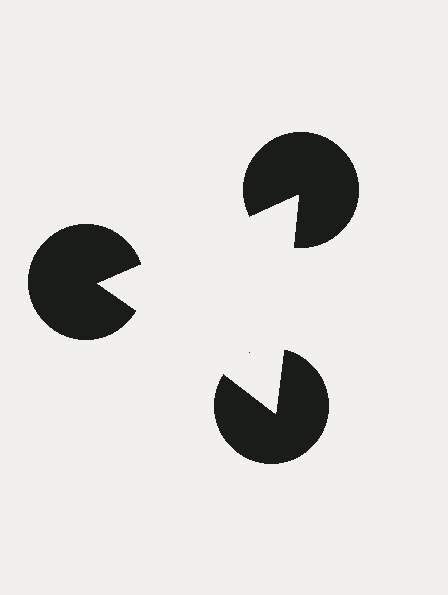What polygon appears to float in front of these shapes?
An illusory triangle — its edges are inferred from the aligned wedge cuts in the pac-man discs, not physically drawn.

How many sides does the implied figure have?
3 sides.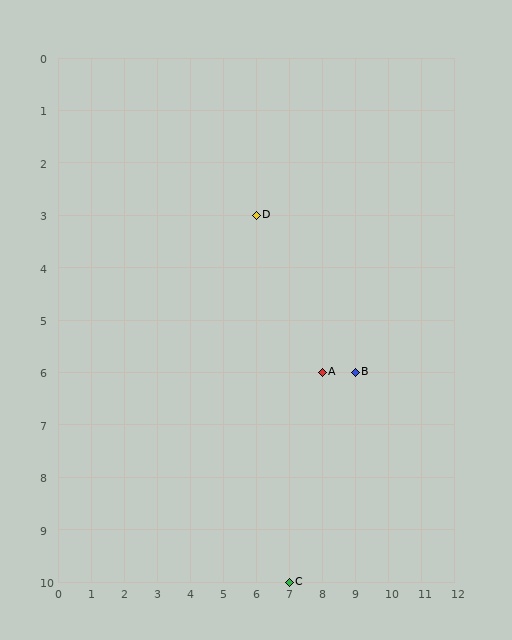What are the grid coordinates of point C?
Point C is at grid coordinates (7, 10).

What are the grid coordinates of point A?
Point A is at grid coordinates (8, 6).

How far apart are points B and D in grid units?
Points B and D are 3 columns and 3 rows apart (about 4.2 grid units diagonally).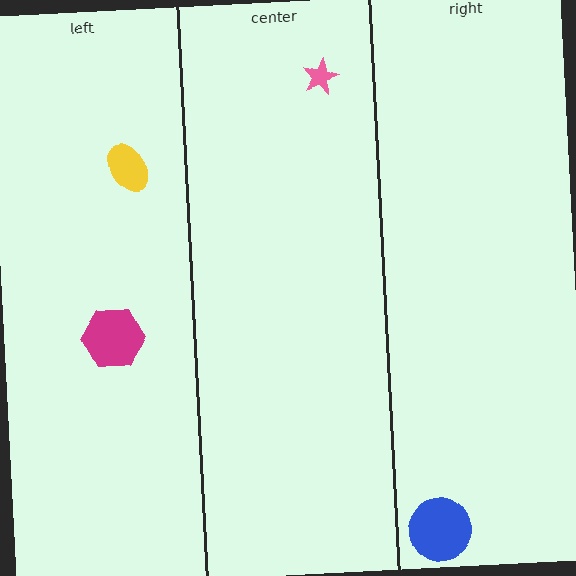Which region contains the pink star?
The center region.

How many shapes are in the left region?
2.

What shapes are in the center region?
The pink star.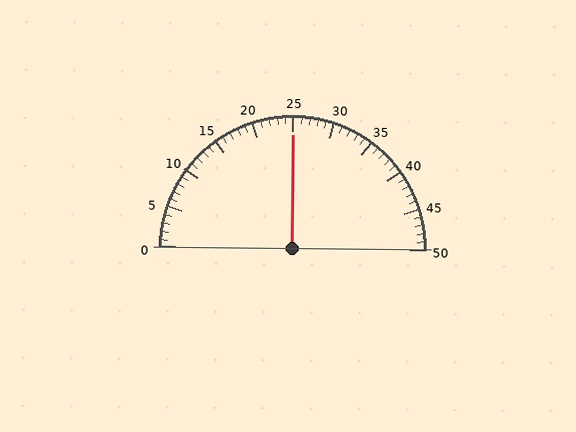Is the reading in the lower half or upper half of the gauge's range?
The reading is in the upper half of the range (0 to 50).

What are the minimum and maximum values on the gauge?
The gauge ranges from 0 to 50.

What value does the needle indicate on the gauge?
The needle indicates approximately 25.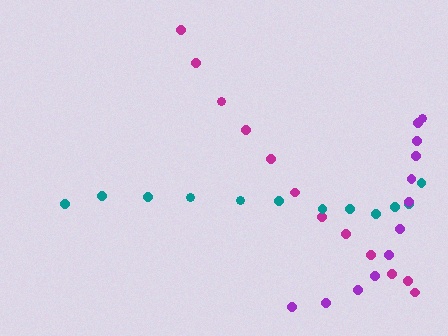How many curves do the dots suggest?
There are 3 distinct paths.